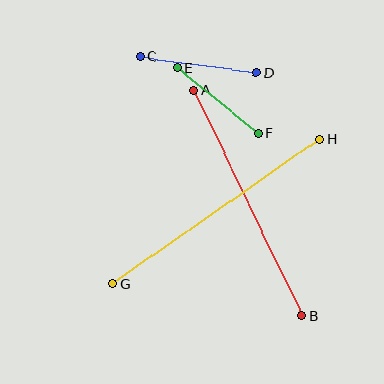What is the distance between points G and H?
The distance is approximately 252 pixels.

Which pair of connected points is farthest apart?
Points G and H are farthest apart.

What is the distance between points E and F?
The distance is approximately 104 pixels.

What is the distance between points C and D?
The distance is approximately 118 pixels.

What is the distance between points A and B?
The distance is approximately 250 pixels.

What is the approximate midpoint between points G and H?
The midpoint is at approximately (216, 211) pixels.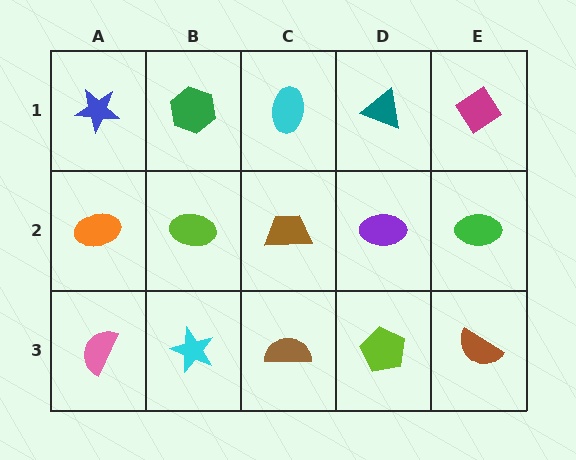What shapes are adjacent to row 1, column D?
A purple ellipse (row 2, column D), a cyan ellipse (row 1, column C), a magenta diamond (row 1, column E).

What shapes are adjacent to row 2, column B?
A green hexagon (row 1, column B), a cyan star (row 3, column B), an orange ellipse (row 2, column A), a brown trapezoid (row 2, column C).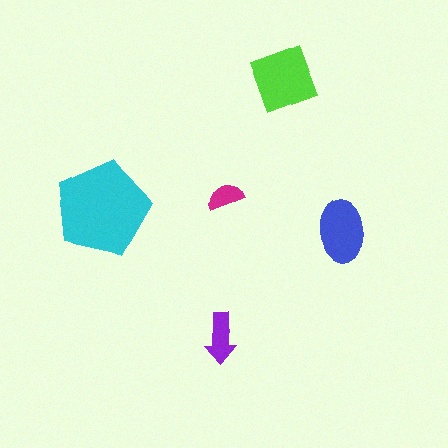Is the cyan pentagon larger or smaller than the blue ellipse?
Larger.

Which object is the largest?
The cyan pentagon.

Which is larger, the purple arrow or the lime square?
The lime square.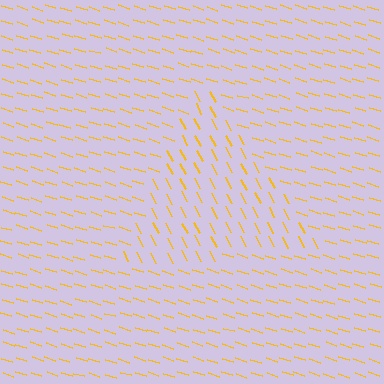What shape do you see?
I see a triangle.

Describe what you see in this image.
The image is filled with small yellow line segments. A triangle region in the image has lines oriented differently from the surrounding lines, creating a visible texture boundary.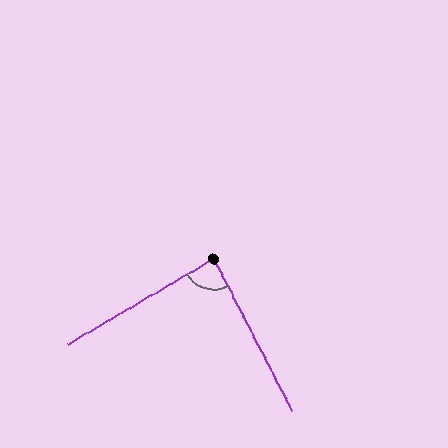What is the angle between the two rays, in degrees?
Approximately 87 degrees.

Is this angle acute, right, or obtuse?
It is approximately a right angle.